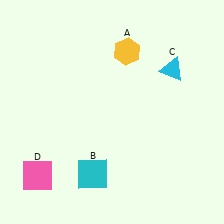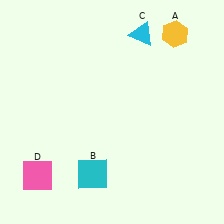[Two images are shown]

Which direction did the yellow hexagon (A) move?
The yellow hexagon (A) moved right.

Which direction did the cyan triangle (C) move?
The cyan triangle (C) moved up.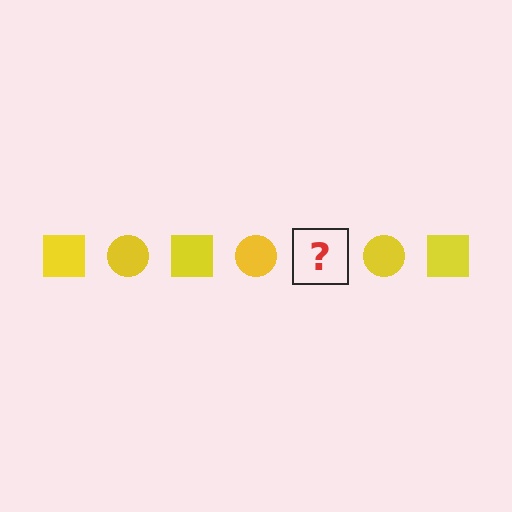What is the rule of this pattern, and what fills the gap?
The rule is that the pattern cycles through square, circle shapes in yellow. The gap should be filled with a yellow square.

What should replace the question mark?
The question mark should be replaced with a yellow square.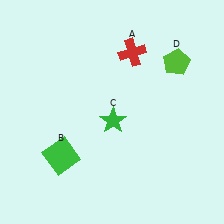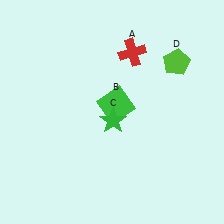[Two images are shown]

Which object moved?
The green square (B) moved right.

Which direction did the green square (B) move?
The green square (B) moved right.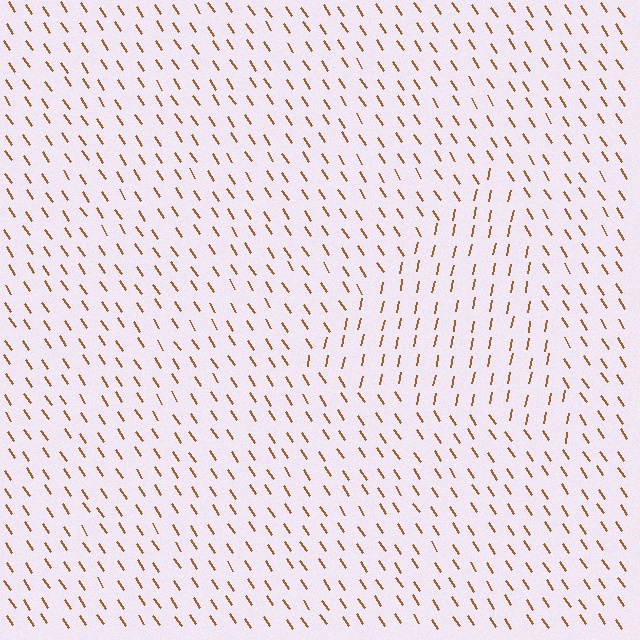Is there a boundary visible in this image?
Yes, there is a texture boundary formed by a change in line orientation.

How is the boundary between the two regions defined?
The boundary is defined purely by a change in line orientation (approximately 45 degrees difference). All lines are the same color and thickness.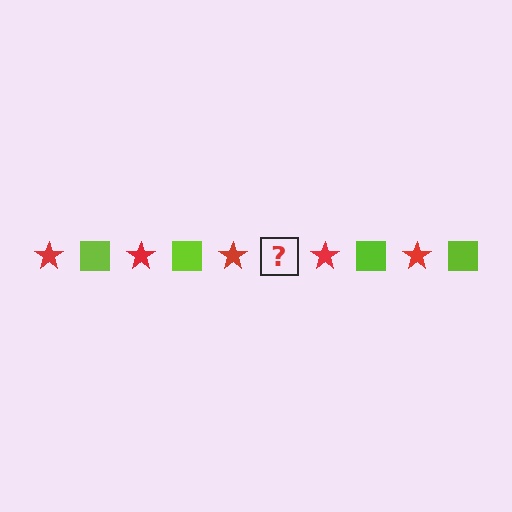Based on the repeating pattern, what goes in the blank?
The blank should be a lime square.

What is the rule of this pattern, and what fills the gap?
The rule is that the pattern alternates between red star and lime square. The gap should be filled with a lime square.